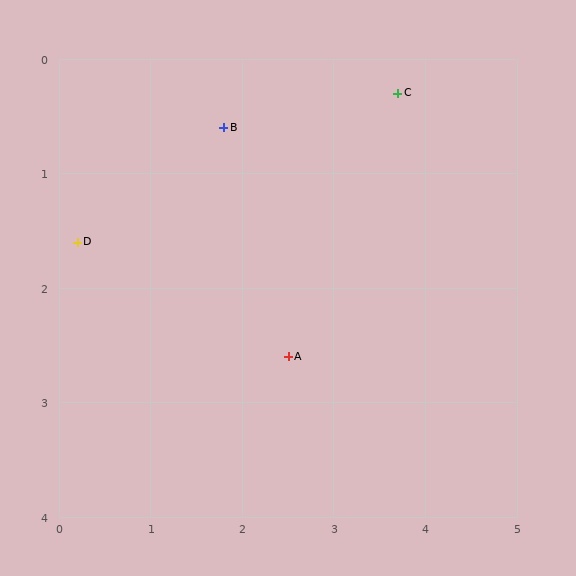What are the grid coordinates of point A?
Point A is at approximately (2.5, 2.6).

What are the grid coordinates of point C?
Point C is at approximately (3.7, 0.3).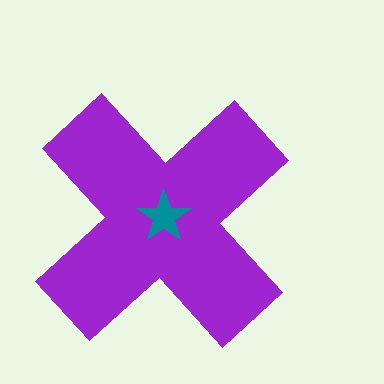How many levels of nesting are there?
2.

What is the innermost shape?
The teal star.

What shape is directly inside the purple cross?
The teal star.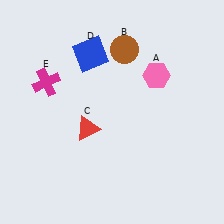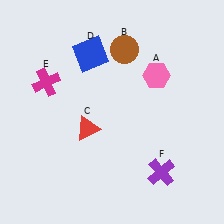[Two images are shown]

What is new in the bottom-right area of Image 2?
A purple cross (F) was added in the bottom-right area of Image 2.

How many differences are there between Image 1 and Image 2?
There is 1 difference between the two images.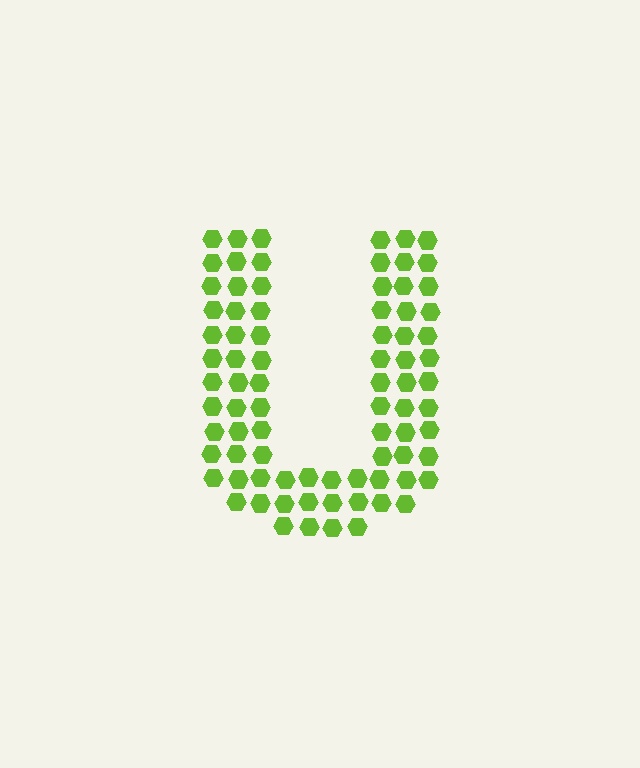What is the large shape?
The large shape is the letter U.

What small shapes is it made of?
It is made of small hexagons.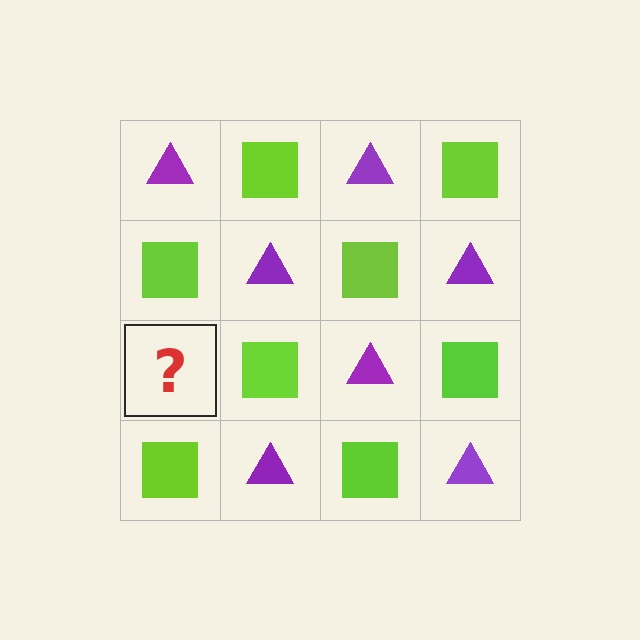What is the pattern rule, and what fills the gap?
The rule is that it alternates purple triangle and lime square in a checkerboard pattern. The gap should be filled with a purple triangle.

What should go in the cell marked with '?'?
The missing cell should contain a purple triangle.